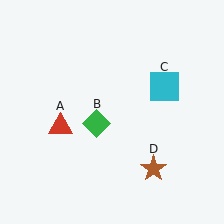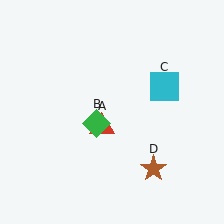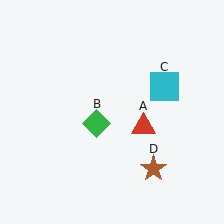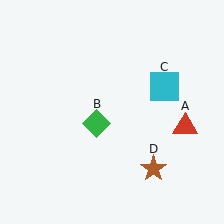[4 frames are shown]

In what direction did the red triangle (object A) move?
The red triangle (object A) moved right.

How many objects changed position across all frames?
1 object changed position: red triangle (object A).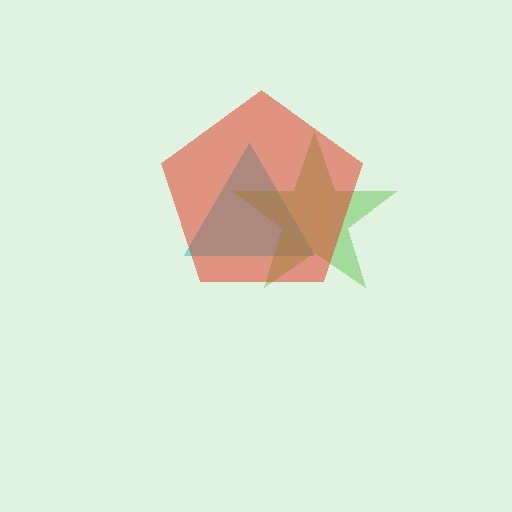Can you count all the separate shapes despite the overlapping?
Yes, there are 3 separate shapes.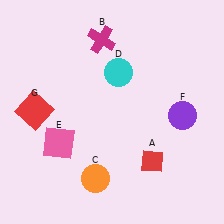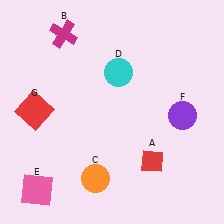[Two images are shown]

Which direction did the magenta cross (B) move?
The magenta cross (B) moved left.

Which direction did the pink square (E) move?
The pink square (E) moved down.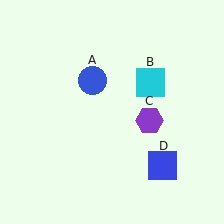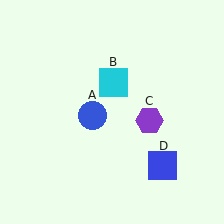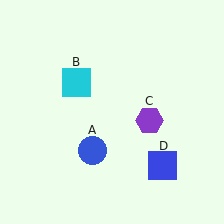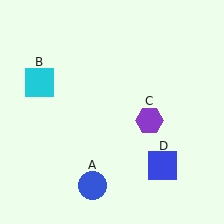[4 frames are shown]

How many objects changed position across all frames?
2 objects changed position: blue circle (object A), cyan square (object B).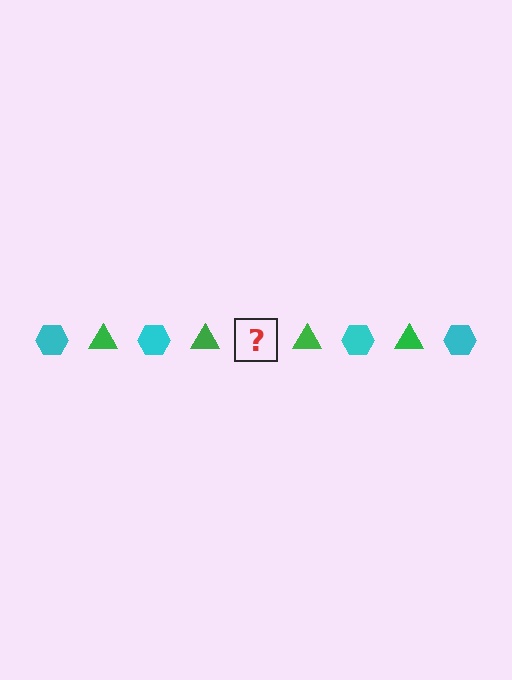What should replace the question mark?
The question mark should be replaced with a cyan hexagon.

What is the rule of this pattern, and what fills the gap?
The rule is that the pattern alternates between cyan hexagon and green triangle. The gap should be filled with a cyan hexagon.